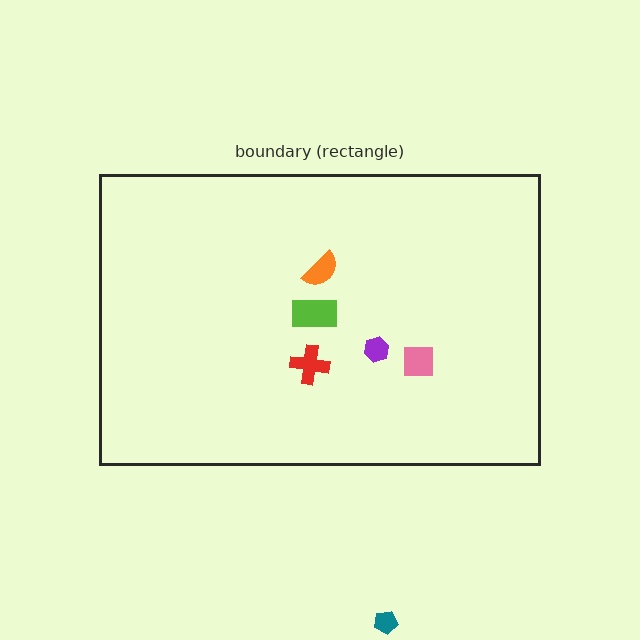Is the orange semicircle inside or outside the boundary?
Inside.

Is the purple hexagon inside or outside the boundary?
Inside.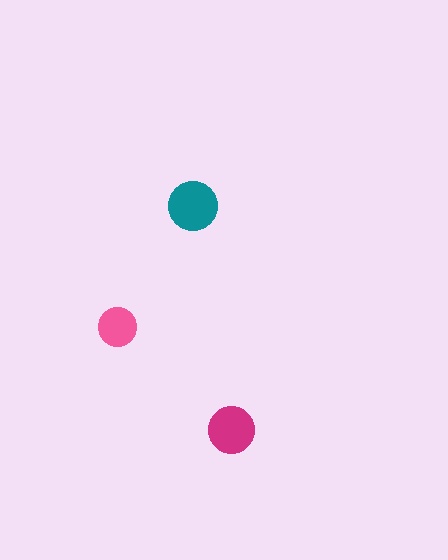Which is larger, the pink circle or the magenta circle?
The magenta one.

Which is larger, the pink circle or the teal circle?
The teal one.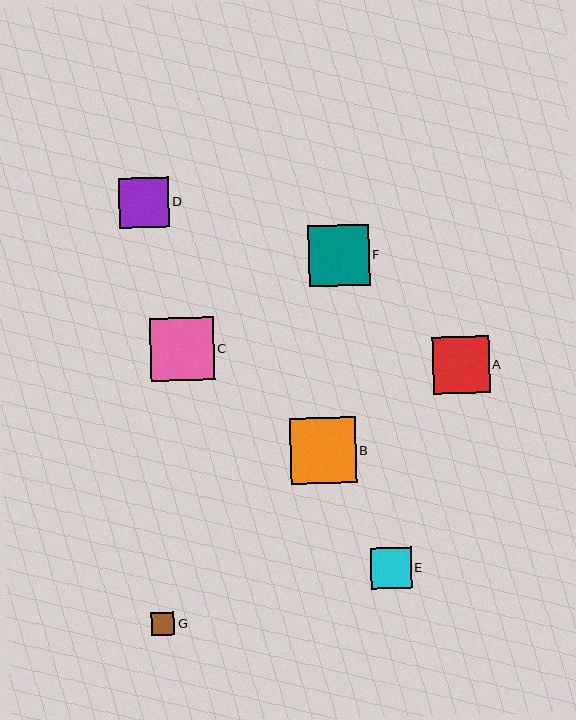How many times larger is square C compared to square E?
Square C is approximately 1.5 times the size of square E.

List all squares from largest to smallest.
From largest to smallest: B, C, F, A, D, E, G.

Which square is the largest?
Square B is the largest with a size of approximately 66 pixels.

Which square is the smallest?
Square G is the smallest with a size of approximately 23 pixels.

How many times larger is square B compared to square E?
Square B is approximately 1.6 times the size of square E.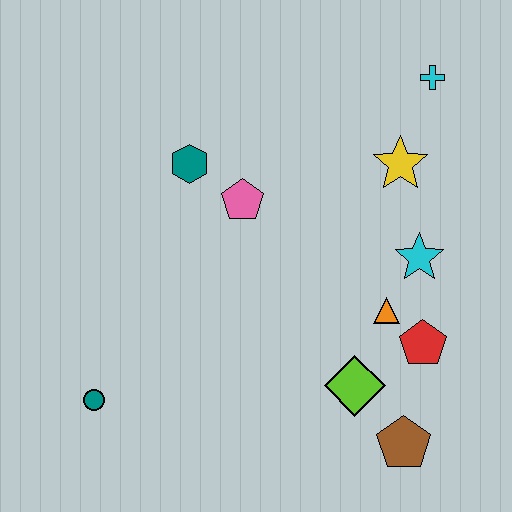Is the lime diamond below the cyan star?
Yes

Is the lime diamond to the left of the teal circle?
No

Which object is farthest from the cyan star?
The teal circle is farthest from the cyan star.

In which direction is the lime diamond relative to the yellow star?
The lime diamond is below the yellow star.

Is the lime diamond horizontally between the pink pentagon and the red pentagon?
Yes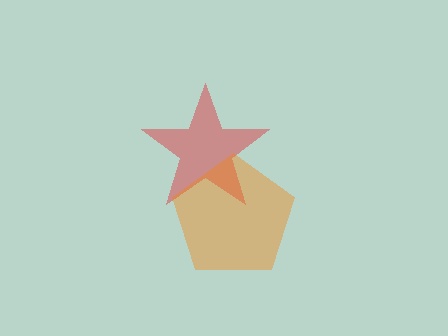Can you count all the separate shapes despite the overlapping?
Yes, there are 2 separate shapes.